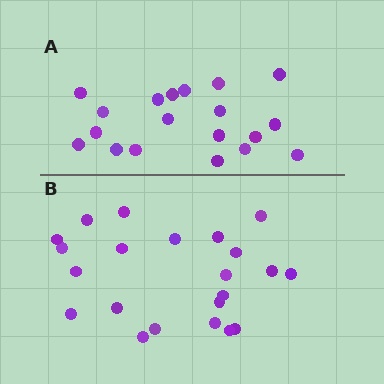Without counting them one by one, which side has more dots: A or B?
Region B (the bottom region) has more dots.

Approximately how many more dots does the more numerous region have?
Region B has just a few more — roughly 2 or 3 more dots than region A.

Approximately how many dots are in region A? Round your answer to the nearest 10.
About 20 dots. (The exact count is 19, which rounds to 20.)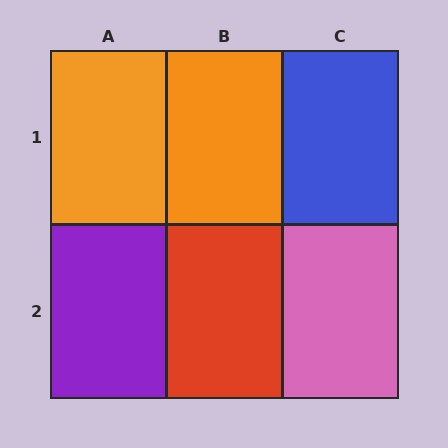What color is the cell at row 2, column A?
Purple.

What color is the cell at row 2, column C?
Pink.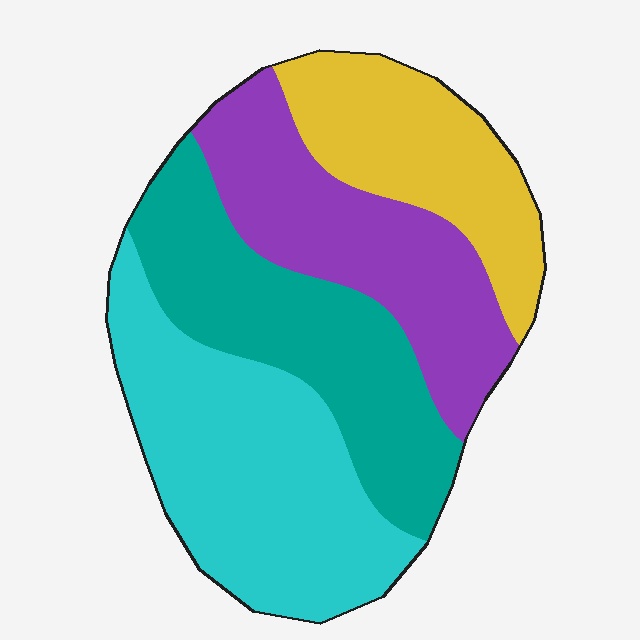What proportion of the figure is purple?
Purple takes up about one quarter (1/4) of the figure.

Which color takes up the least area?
Yellow, at roughly 20%.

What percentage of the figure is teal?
Teal covers roughly 25% of the figure.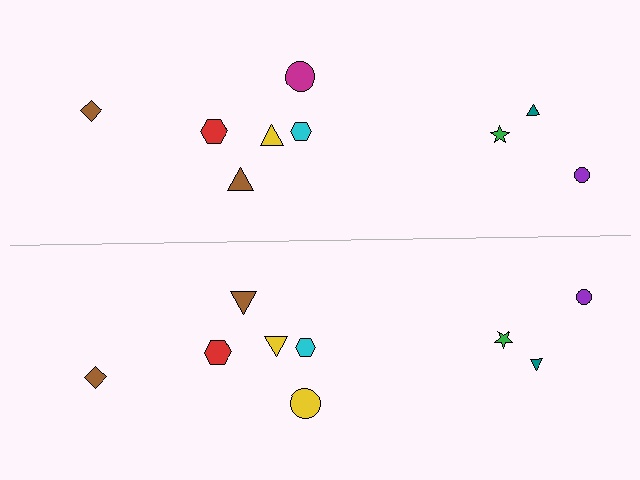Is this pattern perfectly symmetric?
No, the pattern is not perfectly symmetric. The yellow circle on the bottom side breaks the symmetry — its mirror counterpart is magenta.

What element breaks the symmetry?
The yellow circle on the bottom side breaks the symmetry — its mirror counterpart is magenta.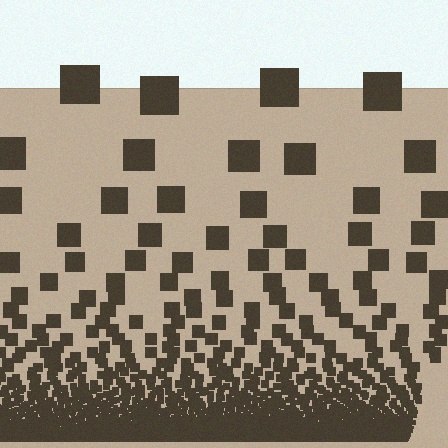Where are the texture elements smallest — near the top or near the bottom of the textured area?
Near the bottom.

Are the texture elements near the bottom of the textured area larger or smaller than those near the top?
Smaller. The gradient is inverted — elements near the bottom are smaller and denser.